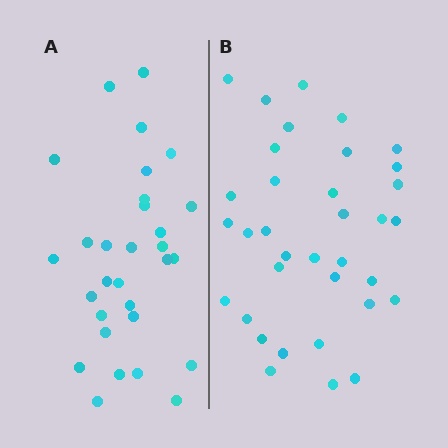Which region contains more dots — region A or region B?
Region B (the right region) has more dots.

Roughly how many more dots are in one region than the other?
Region B has about 5 more dots than region A.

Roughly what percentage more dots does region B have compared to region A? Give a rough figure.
About 15% more.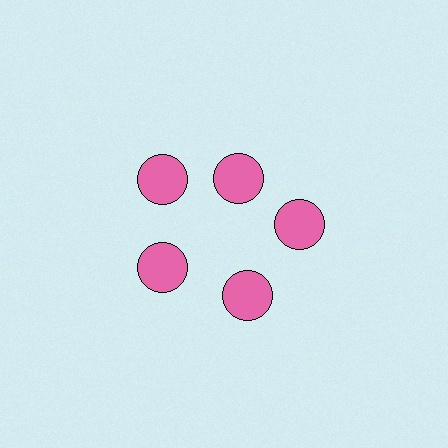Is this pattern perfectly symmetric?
No. The 5 pink circles are arranged in a ring, but one element near the 1 o'clock position is pulled inward toward the center, breaking the 5-fold rotational symmetry.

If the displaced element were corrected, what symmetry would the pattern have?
It would have 5-fold rotational symmetry — the pattern would map onto itself every 72 degrees.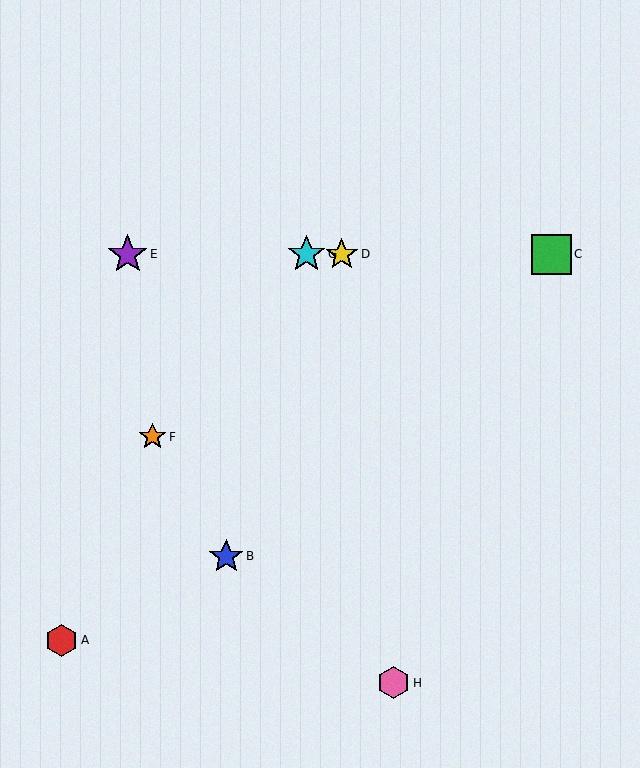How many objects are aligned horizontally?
4 objects (C, D, E, G) are aligned horizontally.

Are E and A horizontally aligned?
No, E is at y≈254 and A is at y≈640.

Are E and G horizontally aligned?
Yes, both are at y≈254.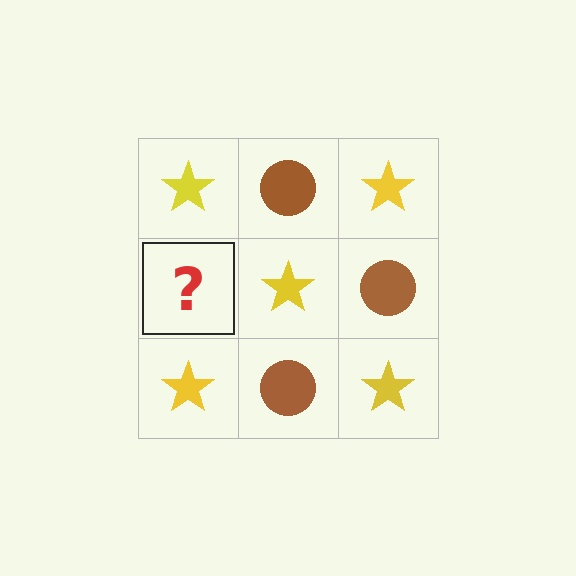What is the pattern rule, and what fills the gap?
The rule is that it alternates yellow star and brown circle in a checkerboard pattern. The gap should be filled with a brown circle.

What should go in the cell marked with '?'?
The missing cell should contain a brown circle.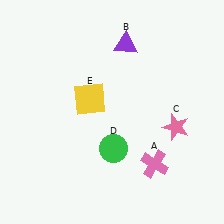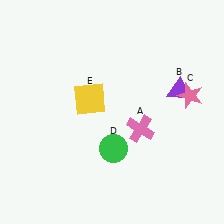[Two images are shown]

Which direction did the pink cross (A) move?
The pink cross (A) moved up.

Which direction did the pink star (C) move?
The pink star (C) moved up.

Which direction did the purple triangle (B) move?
The purple triangle (B) moved right.